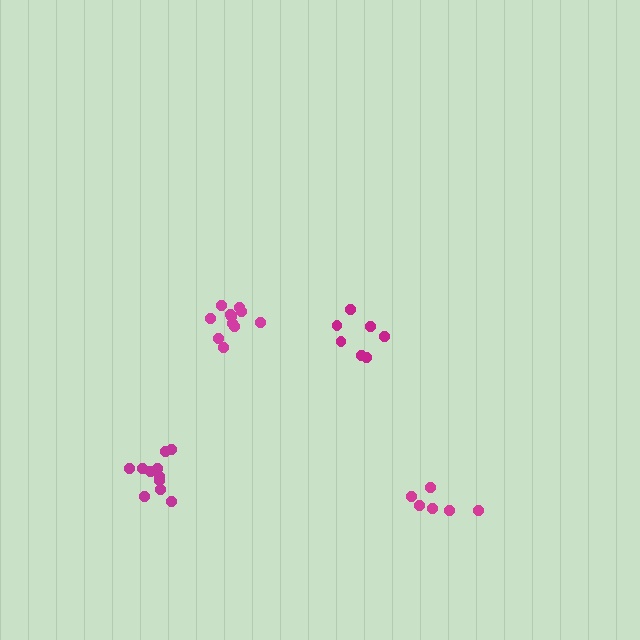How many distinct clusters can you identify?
There are 4 distinct clusters.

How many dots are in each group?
Group 1: 11 dots, Group 2: 11 dots, Group 3: 6 dots, Group 4: 7 dots (35 total).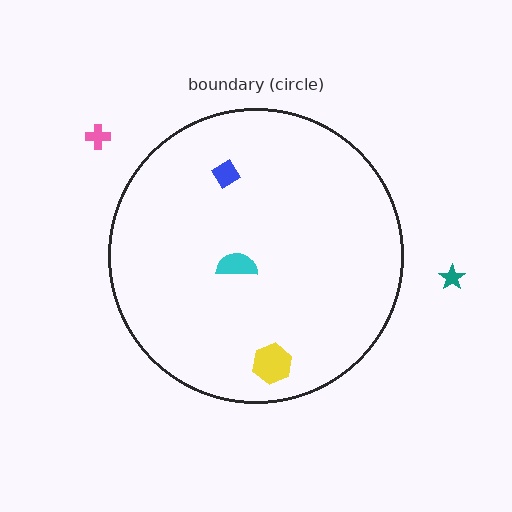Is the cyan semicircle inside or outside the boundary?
Inside.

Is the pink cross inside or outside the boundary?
Outside.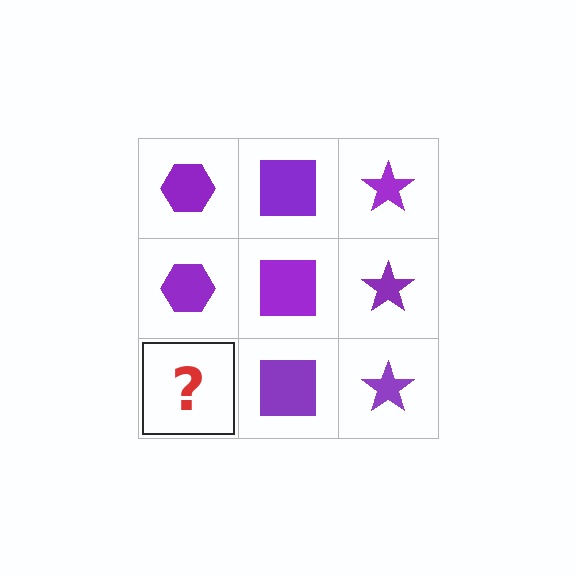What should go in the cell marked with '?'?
The missing cell should contain a purple hexagon.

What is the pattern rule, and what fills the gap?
The rule is that each column has a consistent shape. The gap should be filled with a purple hexagon.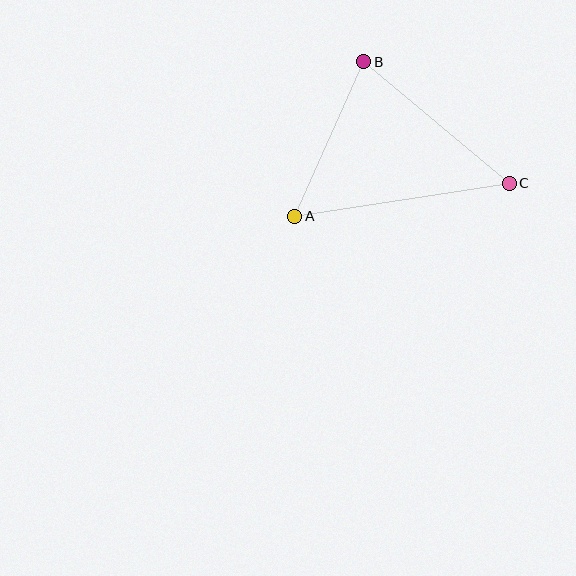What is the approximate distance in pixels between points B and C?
The distance between B and C is approximately 190 pixels.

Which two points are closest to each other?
Points A and B are closest to each other.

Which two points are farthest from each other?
Points A and C are farthest from each other.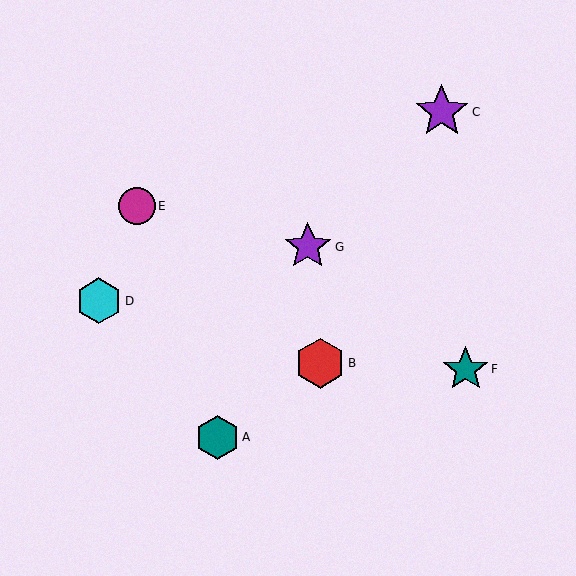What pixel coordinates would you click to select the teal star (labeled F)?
Click at (466, 369) to select the teal star F.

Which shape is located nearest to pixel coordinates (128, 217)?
The magenta circle (labeled E) at (137, 206) is nearest to that location.